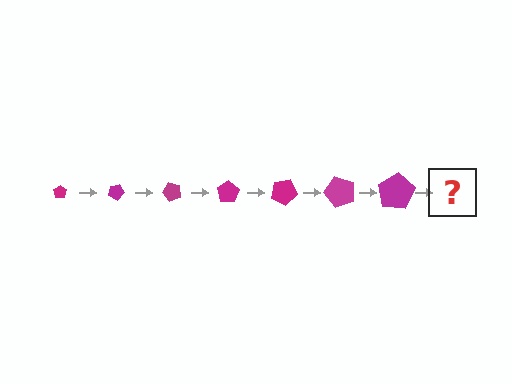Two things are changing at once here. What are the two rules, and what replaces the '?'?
The two rules are that the pentagon grows larger each step and it rotates 25 degrees each step. The '?' should be a pentagon, larger than the previous one and rotated 175 degrees from the start.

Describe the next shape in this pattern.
It should be a pentagon, larger than the previous one and rotated 175 degrees from the start.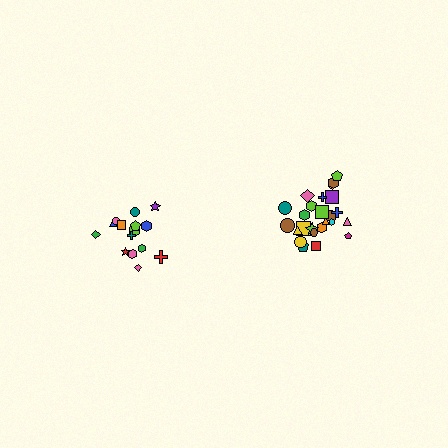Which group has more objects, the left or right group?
The right group.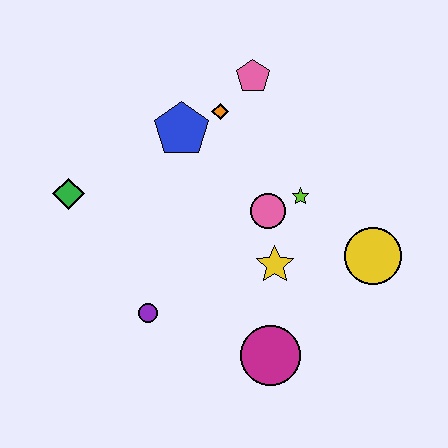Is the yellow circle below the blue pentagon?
Yes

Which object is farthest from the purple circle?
The pink pentagon is farthest from the purple circle.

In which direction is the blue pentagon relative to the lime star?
The blue pentagon is to the left of the lime star.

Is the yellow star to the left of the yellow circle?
Yes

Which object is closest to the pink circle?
The lime star is closest to the pink circle.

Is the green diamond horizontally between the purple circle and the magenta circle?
No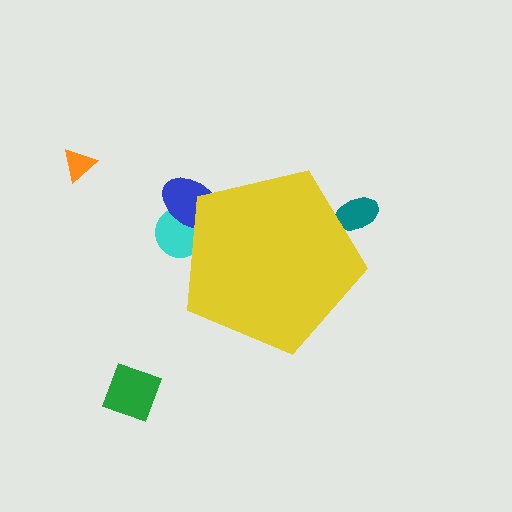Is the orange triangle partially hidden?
No, the orange triangle is fully visible.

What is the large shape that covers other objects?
A yellow pentagon.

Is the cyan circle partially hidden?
Yes, the cyan circle is partially hidden behind the yellow pentagon.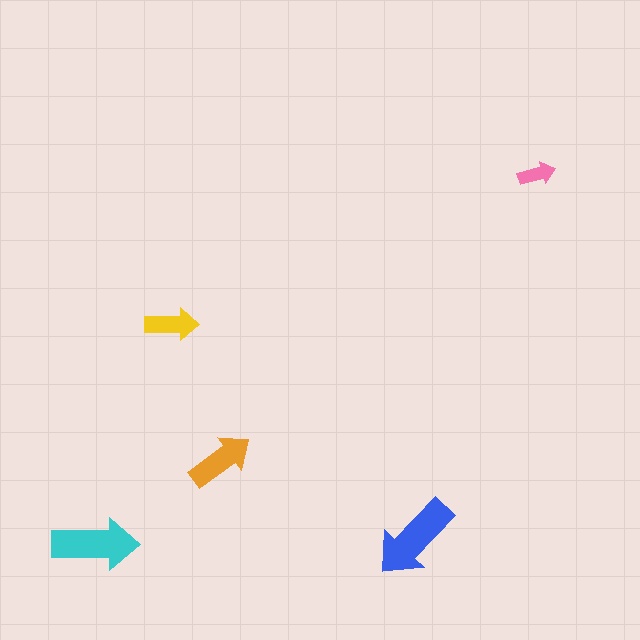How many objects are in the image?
There are 5 objects in the image.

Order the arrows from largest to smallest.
the blue one, the cyan one, the orange one, the yellow one, the pink one.